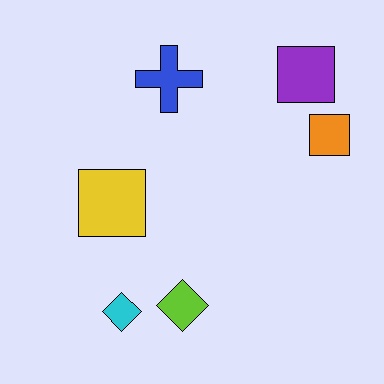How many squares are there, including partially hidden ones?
There are 3 squares.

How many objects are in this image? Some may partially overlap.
There are 6 objects.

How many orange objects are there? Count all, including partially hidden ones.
There is 1 orange object.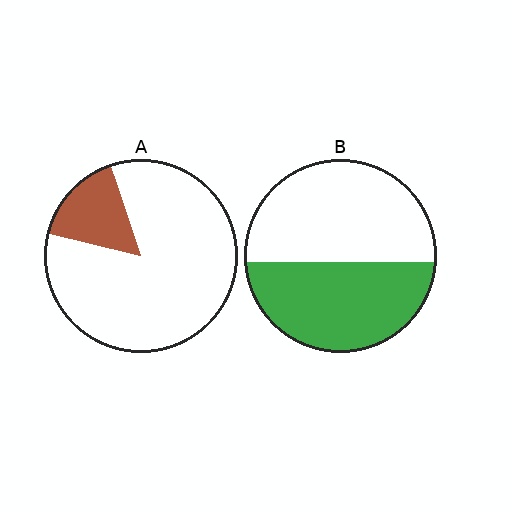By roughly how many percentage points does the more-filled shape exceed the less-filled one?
By roughly 30 percentage points (B over A).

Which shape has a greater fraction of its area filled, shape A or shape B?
Shape B.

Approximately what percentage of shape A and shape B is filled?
A is approximately 15% and B is approximately 45%.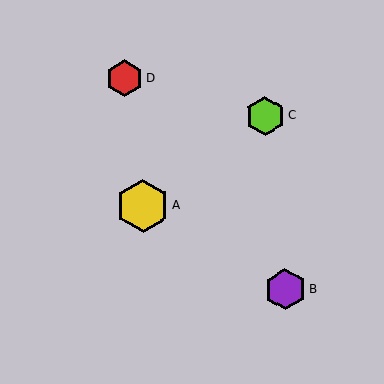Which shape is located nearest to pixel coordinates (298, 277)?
The purple hexagon (labeled B) at (285, 289) is nearest to that location.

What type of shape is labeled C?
Shape C is a lime hexagon.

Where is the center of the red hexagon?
The center of the red hexagon is at (124, 79).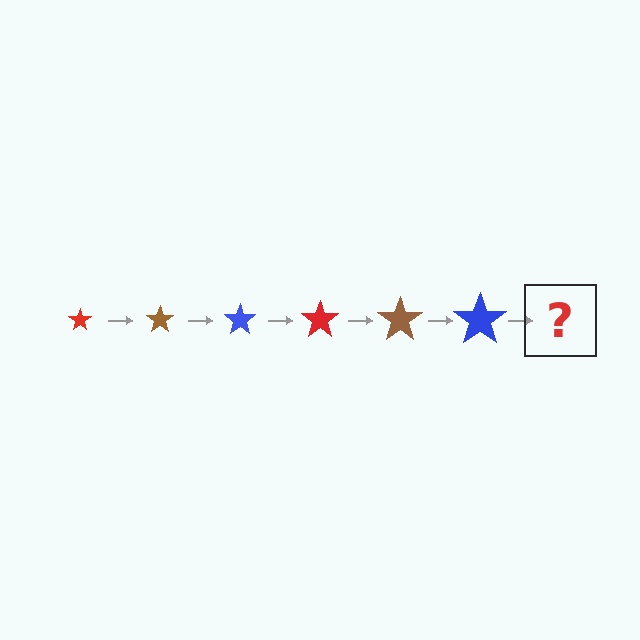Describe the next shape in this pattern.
It should be a red star, larger than the previous one.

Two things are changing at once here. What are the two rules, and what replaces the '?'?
The two rules are that the star grows larger each step and the color cycles through red, brown, and blue. The '?' should be a red star, larger than the previous one.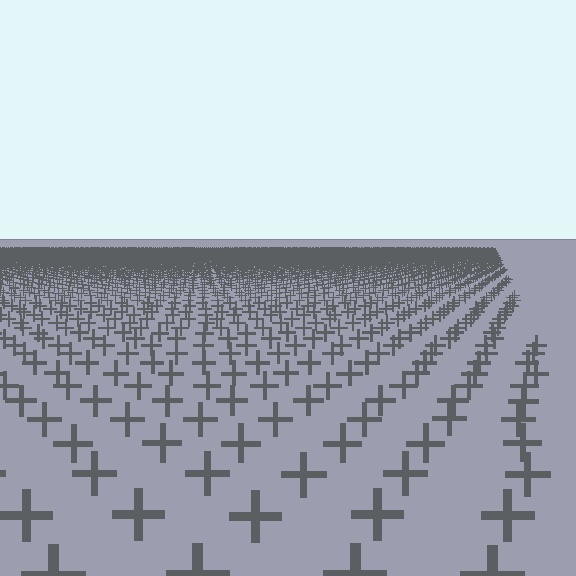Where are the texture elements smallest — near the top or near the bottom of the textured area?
Near the top.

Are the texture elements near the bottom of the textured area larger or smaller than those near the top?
Larger. Near the bottom, elements are closer to the viewer and appear at a bigger on-screen size.